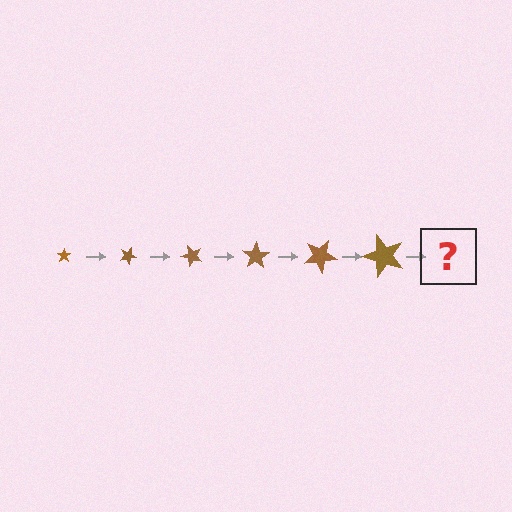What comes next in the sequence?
The next element should be a star, larger than the previous one and rotated 150 degrees from the start.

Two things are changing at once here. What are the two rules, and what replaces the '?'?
The two rules are that the star grows larger each step and it rotates 25 degrees each step. The '?' should be a star, larger than the previous one and rotated 150 degrees from the start.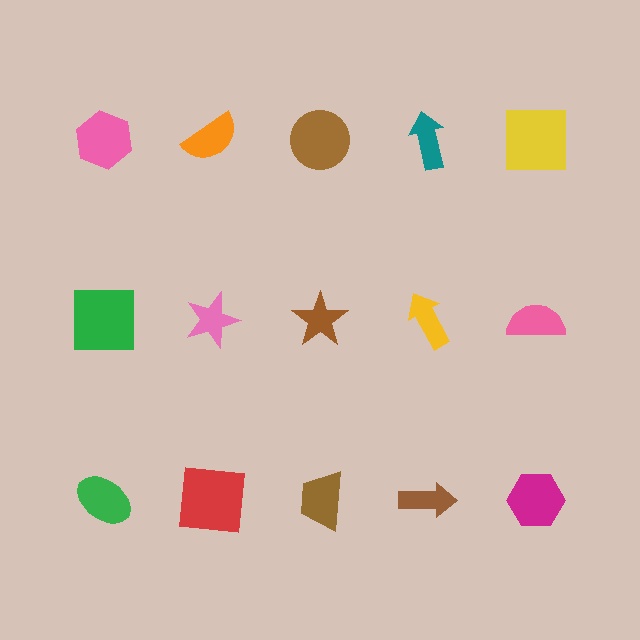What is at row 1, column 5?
A yellow square.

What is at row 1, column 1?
A pink hexagon.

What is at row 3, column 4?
A brown arrow.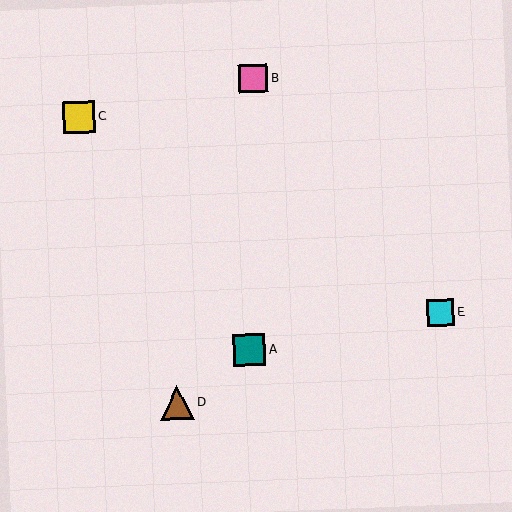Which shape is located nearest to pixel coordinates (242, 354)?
The teal square (labeled A) at (250, 350) is nearest to that location.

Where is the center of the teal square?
The center of the teal square is at (250, 350).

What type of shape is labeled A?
Shape A is a teal square.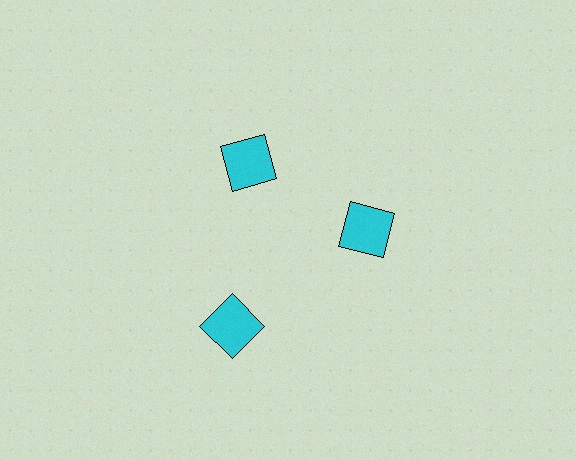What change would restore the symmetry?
The symmetry would be restored by moving it inward, back onto the ring so that all 3 squares sit at equal angles and equal distance from the center.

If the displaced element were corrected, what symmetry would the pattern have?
It would have 3-fold rotational symmetry — the pattern would map onto itself every 120 degrees.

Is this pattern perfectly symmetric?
No. The 3 cyan squares are arranged in a ring, but one element near the 7 o'clock position is pushed outward from the center, breaking the 3-fold rotational symmetry.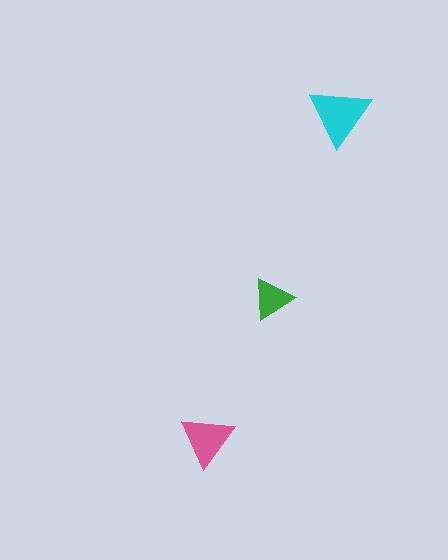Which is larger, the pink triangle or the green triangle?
The pink one.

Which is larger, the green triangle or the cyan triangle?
The cyan one.